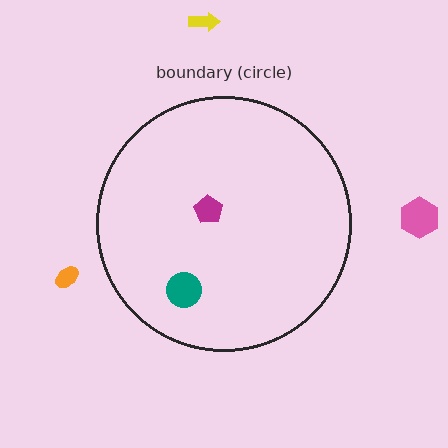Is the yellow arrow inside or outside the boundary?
Outside.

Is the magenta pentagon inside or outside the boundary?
Inside.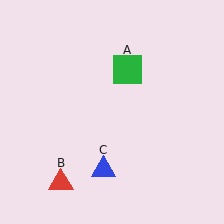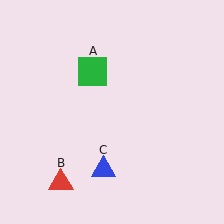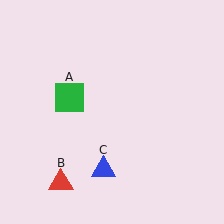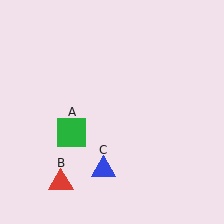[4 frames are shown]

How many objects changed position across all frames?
1 object changed position: green square (object A).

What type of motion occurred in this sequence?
The green square (object A) rotated counterclockwise around the center of the scene.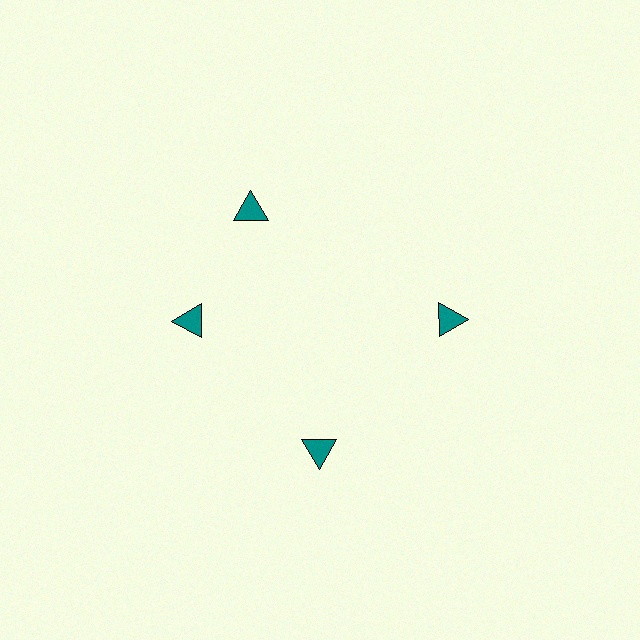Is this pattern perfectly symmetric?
No. The 4 teal triangles are arranged in a ring, but one element near the 12 o'clock position is rotated out of alignment along the ring, breaking the 4-fold rotational symmetry.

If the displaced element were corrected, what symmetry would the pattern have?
It would have 4-fold rotational symmetry — the pattern would map onto itself every 90 degrees.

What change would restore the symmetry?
The symmetry would be restored by rotating it back into even spacing with its neighbors so that all 4 triangles sit at equal angles and equal distance from the center.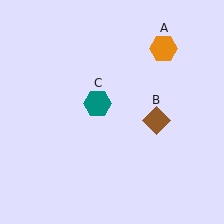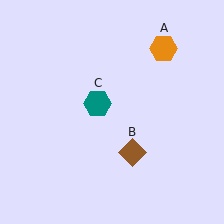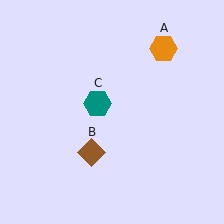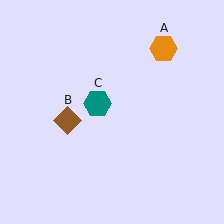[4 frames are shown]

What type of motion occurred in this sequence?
The brown diamond (object B) rotated clockwise around the center of the scene.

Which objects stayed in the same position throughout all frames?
Orange hexagon (object A) and teal hexagon (object C) remained stationary.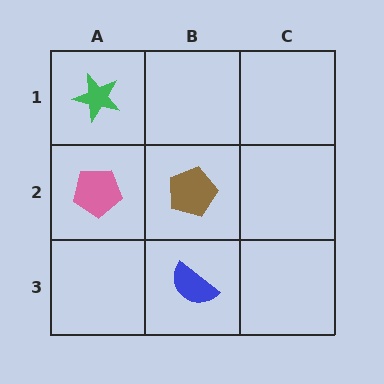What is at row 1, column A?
A green star.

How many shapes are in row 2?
2 shapes.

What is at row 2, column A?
A pink pentagon.